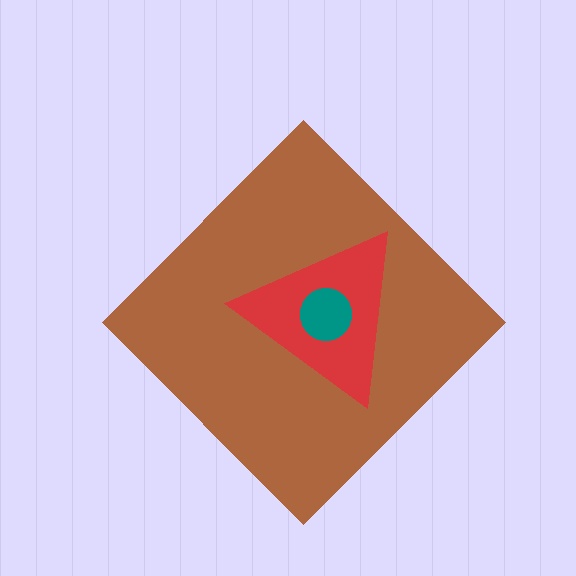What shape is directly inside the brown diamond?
The red triangle.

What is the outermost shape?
The brown diamond.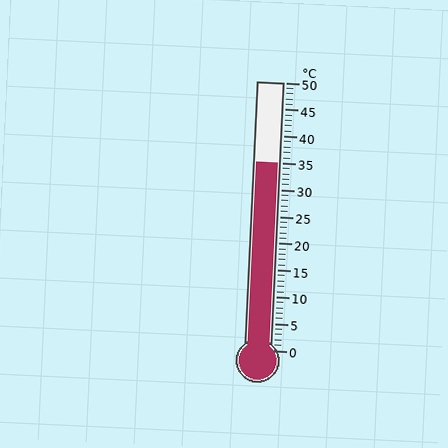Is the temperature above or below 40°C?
The temperature is below 40°C.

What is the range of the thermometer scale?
The thermometer scale ranges from 0°C to 50°C.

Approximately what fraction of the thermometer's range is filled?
The thermometer is filled to approximately 70% of its range.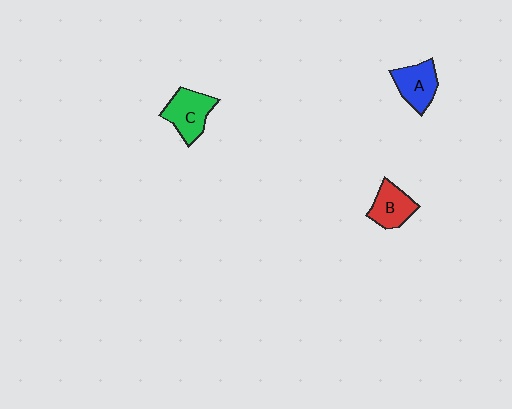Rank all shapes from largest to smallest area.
From largest to smallest: C (green), A (blue), B (red).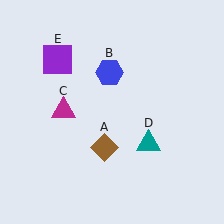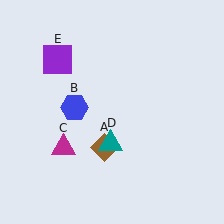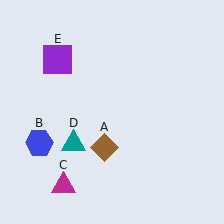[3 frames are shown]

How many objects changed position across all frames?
3 objects changed position: blue hexagon (object B), magenta triangle (object C), teal triangle (object D).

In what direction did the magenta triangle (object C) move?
The magenta triangle (object C) moved down.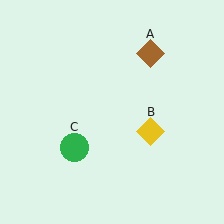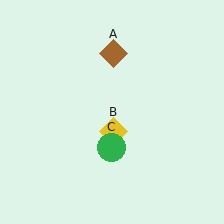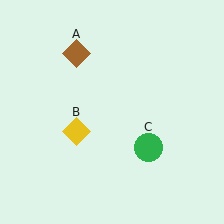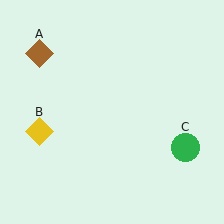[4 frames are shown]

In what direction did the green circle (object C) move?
The green circle (object C) moved right.